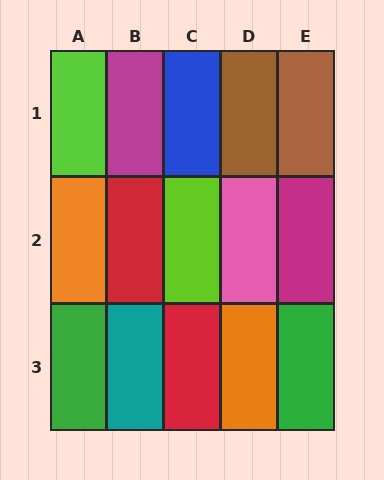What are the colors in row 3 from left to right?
Green, teal, red, orange, green.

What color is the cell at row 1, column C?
Blue.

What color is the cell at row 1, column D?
Brown.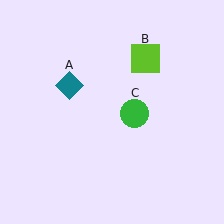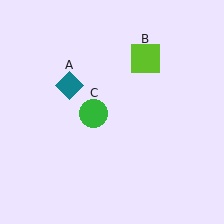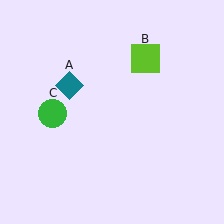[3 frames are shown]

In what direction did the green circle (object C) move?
The green circle (object C) moved left.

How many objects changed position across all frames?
1 object changed position: green circle (object C).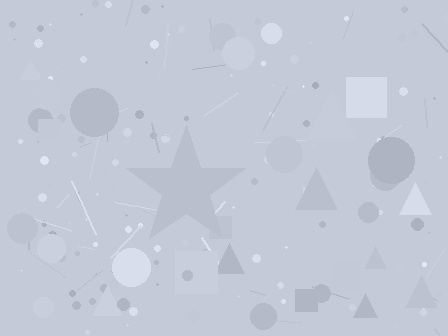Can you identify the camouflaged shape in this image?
The camouflaged shape is a star.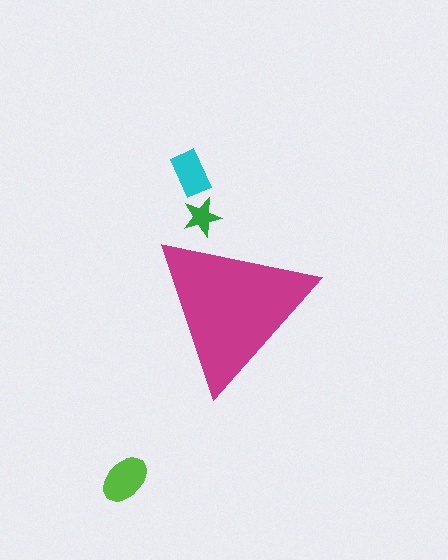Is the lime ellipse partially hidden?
No, the lime ellipse is fully visible.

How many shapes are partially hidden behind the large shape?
1 shape is partially hidden.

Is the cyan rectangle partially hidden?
No, the cyan rectangle is fully visible.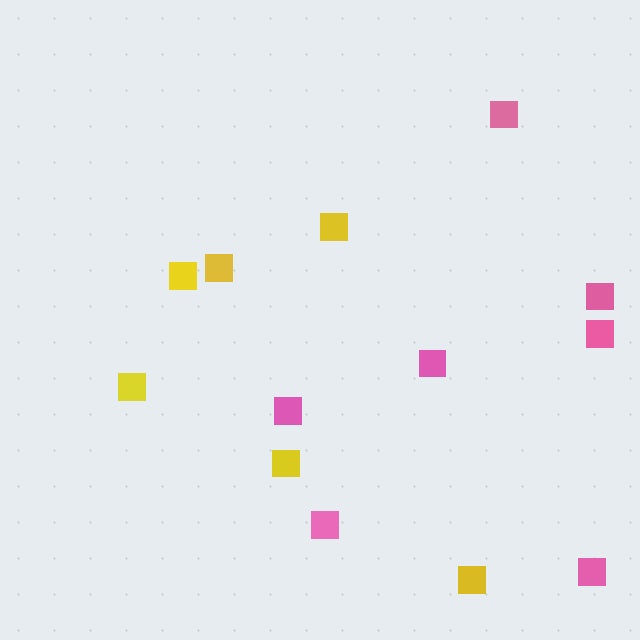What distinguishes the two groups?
There are 2 groups: one group of pink squares (7) and one group of yellow squares (6).